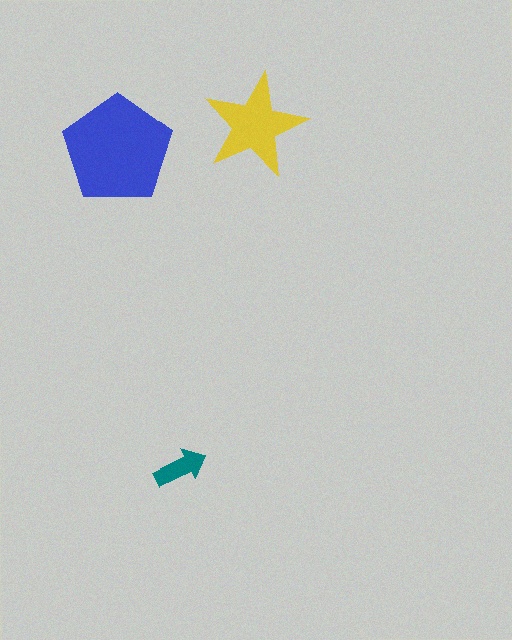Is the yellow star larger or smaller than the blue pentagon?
Smaller.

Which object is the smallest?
The teal arrow.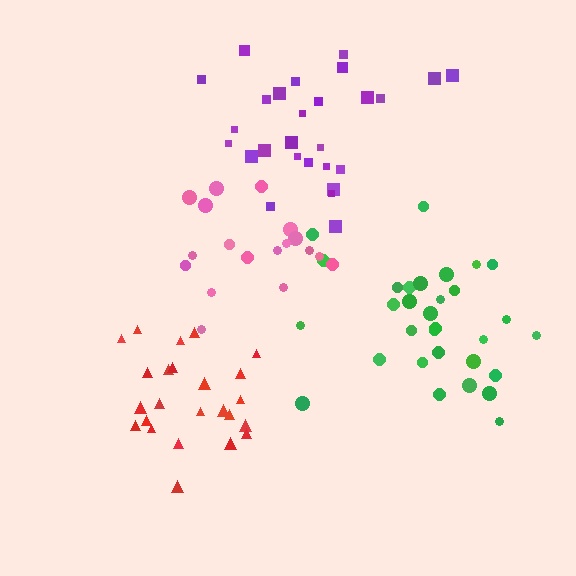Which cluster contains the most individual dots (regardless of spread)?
Green (31).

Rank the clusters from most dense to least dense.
red, purple, pink, green.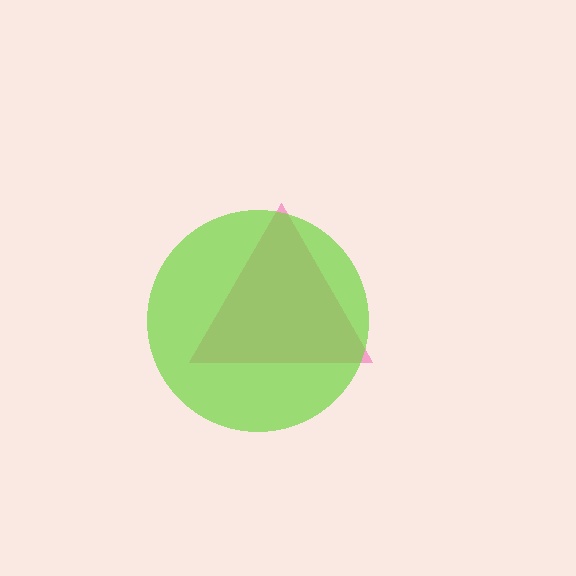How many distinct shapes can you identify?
There are 2 distinct shapes: a pink triangle, a lime circle.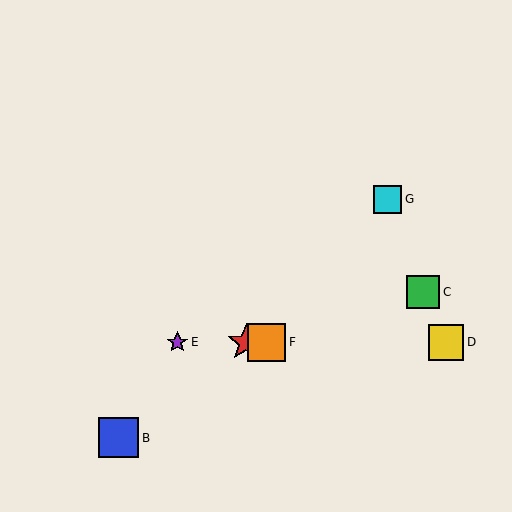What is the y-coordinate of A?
Object A is at y≈342.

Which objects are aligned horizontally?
Objects A, D, E, F are aligned horizontally.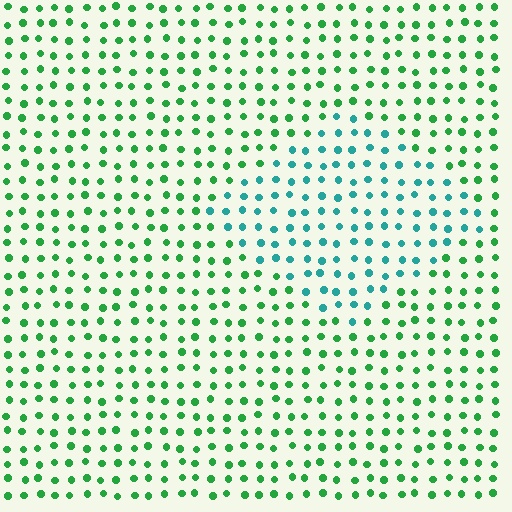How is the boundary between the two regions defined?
The boundary is defined purely by a slight shift in hue (about 44 degrees). Spacing, size, and orientation are identical on both sides.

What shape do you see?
I see a diamond.